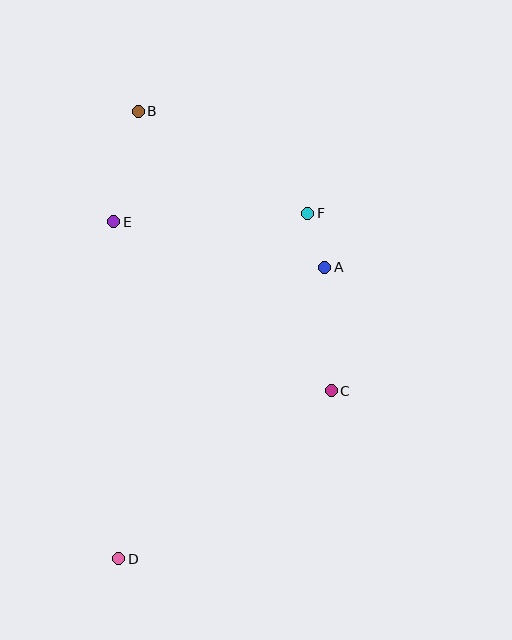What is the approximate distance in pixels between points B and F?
The distance between B and F is approximately 198 pixels.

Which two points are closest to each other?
Points A and F are closest to each other.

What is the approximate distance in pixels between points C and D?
The distance between C and D is approximately 271 pixels.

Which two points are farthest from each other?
Points B and D are farthest from each other.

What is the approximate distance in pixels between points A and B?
The distance between A and B is approximately 243 pixels.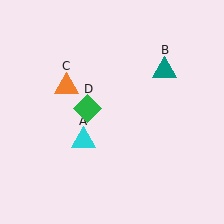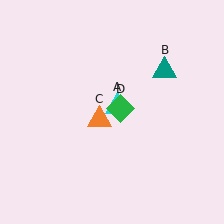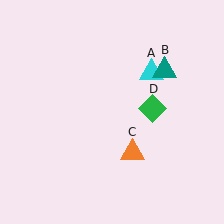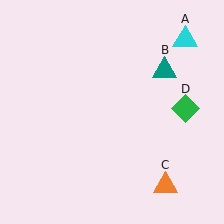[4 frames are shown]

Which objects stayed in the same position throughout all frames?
Teal triangle (object B) remained stationary.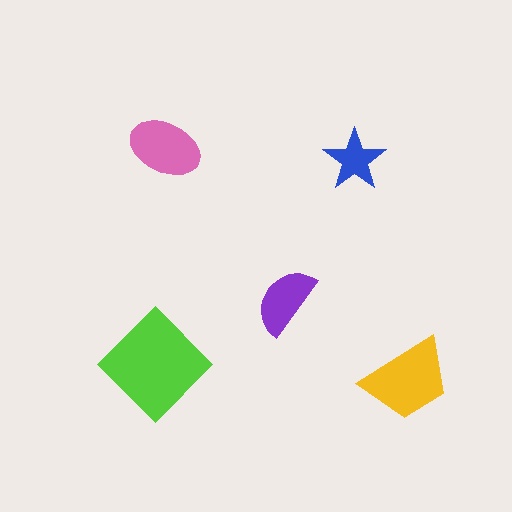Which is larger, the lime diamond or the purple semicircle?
The lime diamond.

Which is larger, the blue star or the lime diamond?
The lime diamond.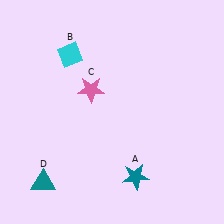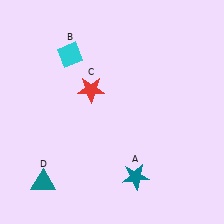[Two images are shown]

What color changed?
The star (C) changed from pink in Image 1 to red in Image 2.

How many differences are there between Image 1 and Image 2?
There is 1 difference between the two images.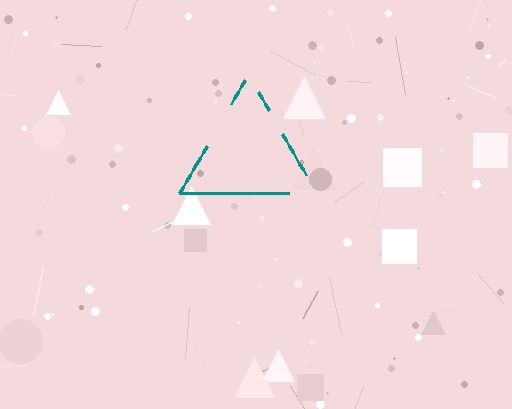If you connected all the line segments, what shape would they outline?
They would outline a triangle.